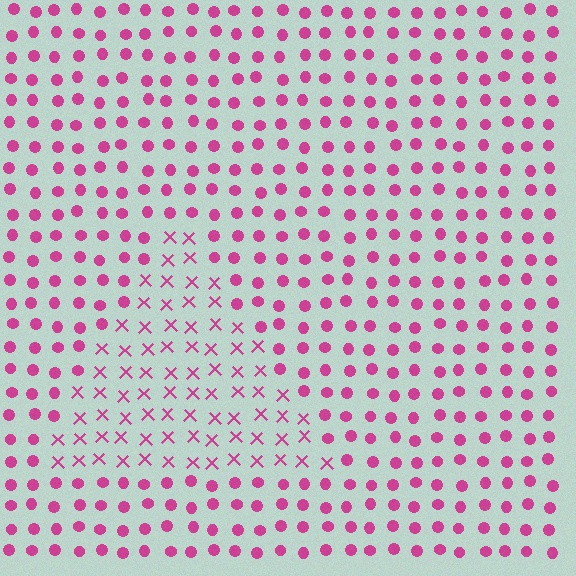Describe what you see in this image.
The image is filled with small magenta elements arranged in a uniform grid. A triangle-shaped region contains X marks, while the surrounding area contains circles. The boundary is defined purely by the change in element shape.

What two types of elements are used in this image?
The image uses X marks inside the triangle region and circles outside it.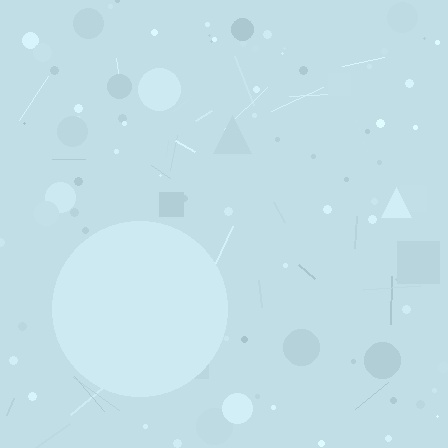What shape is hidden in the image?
A circle is hidden in the image.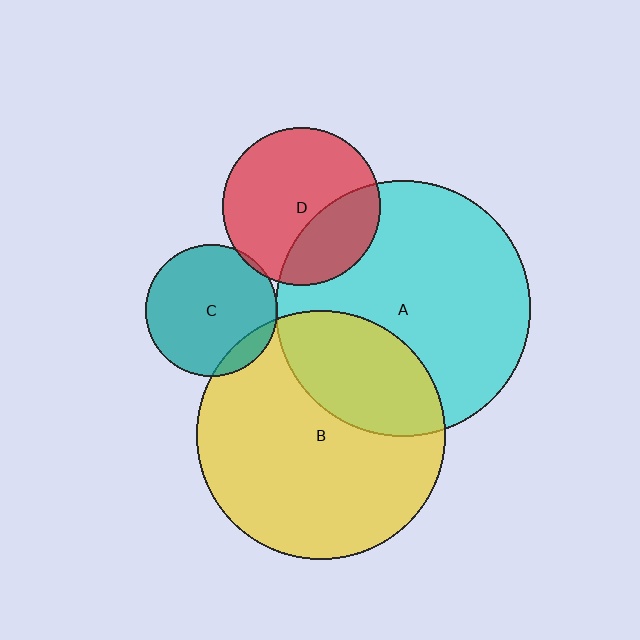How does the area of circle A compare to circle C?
Approximately 3.7 times.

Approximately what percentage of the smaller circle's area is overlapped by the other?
Approximately 5%.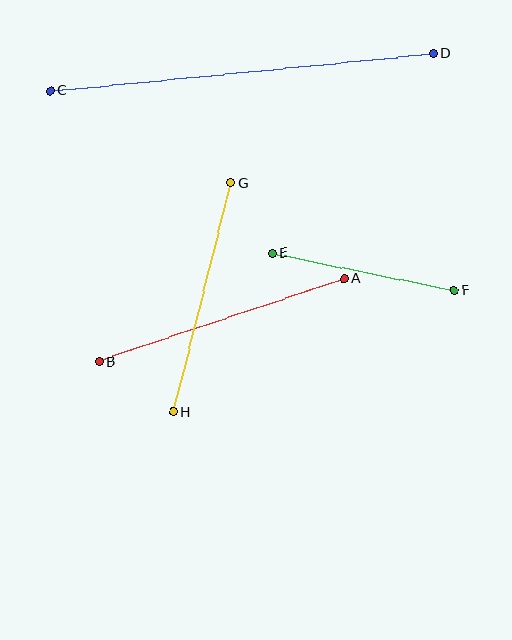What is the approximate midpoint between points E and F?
The midpoint is at approximately (363, 272) pixels.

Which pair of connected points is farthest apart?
Points C and D are farthest apart.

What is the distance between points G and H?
The distance is approximately 236 pixels.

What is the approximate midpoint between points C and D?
The midpoint is at approximately (242, 72) pixels.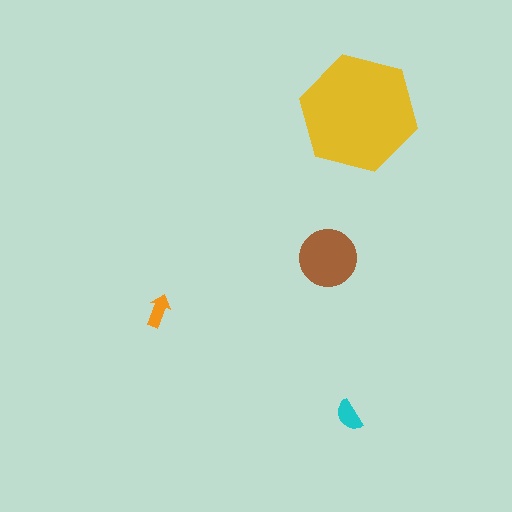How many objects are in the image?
There are 4 objects in the image.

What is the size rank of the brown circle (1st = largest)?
2nd.